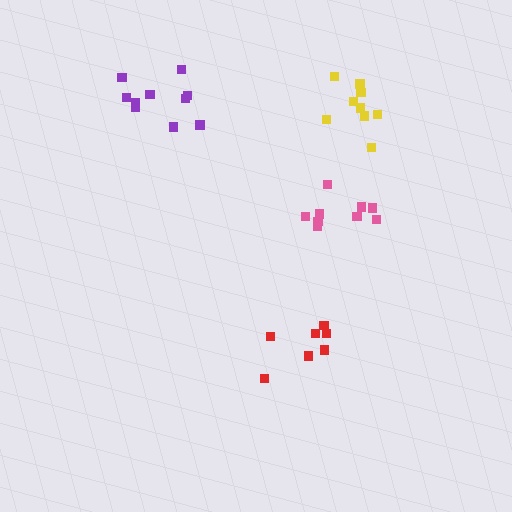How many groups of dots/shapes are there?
There are 4 groups.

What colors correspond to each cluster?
The clusters are colored: yellow, pink, red, purple.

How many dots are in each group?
Group 1: 9 dots, Group 2: 9 dots, Group 3: 7 dots, Group 4: 10 dots (35 total).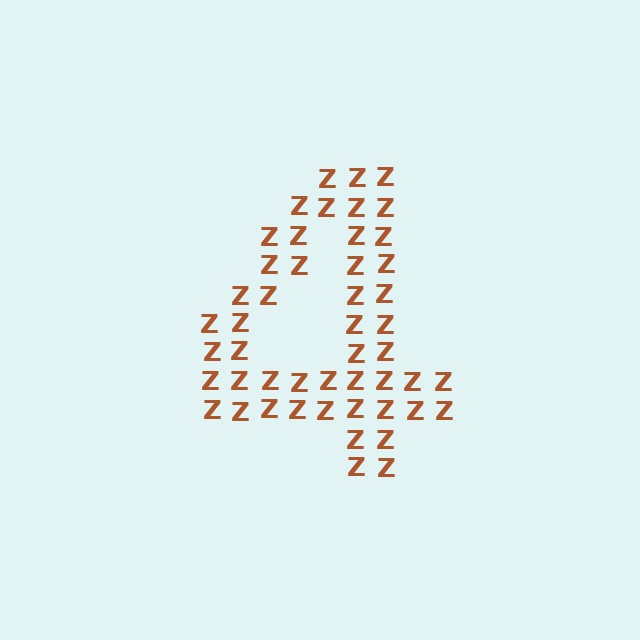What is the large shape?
The large shape is the digit 4.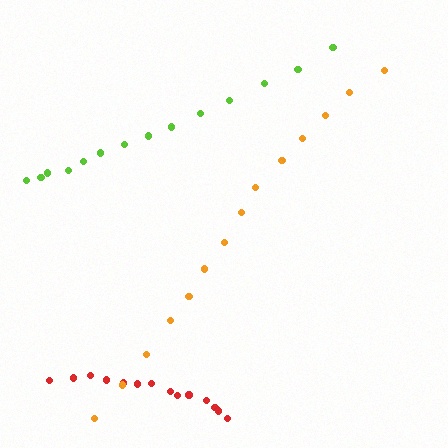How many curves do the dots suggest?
There are 3 distinct paths.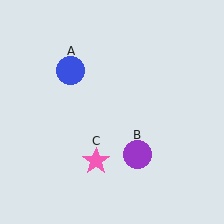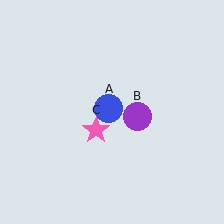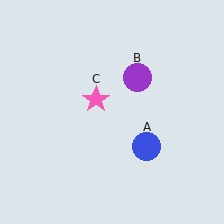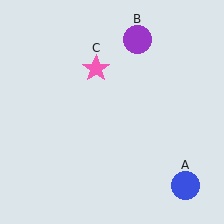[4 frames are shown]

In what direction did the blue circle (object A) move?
The blue circle (object A) moved down and to the right.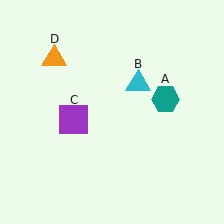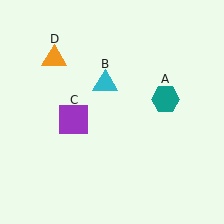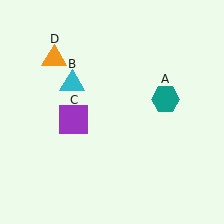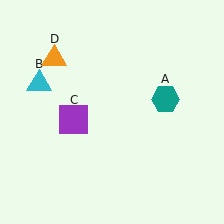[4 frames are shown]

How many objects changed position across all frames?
1 object changed position: cyan triangle (object B).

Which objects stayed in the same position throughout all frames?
Teal hexagon (object A) and purple square (object C) and orange triangle (object D) remained stationary.